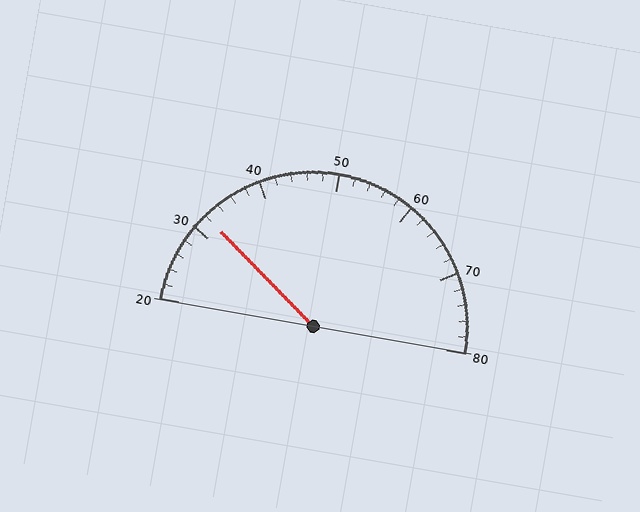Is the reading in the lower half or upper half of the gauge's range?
The reading is in the lower half of the range (20 to 80).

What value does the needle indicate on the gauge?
The needle indicates approximately 32.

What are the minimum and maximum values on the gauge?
The gauge ranges from 20 to 80.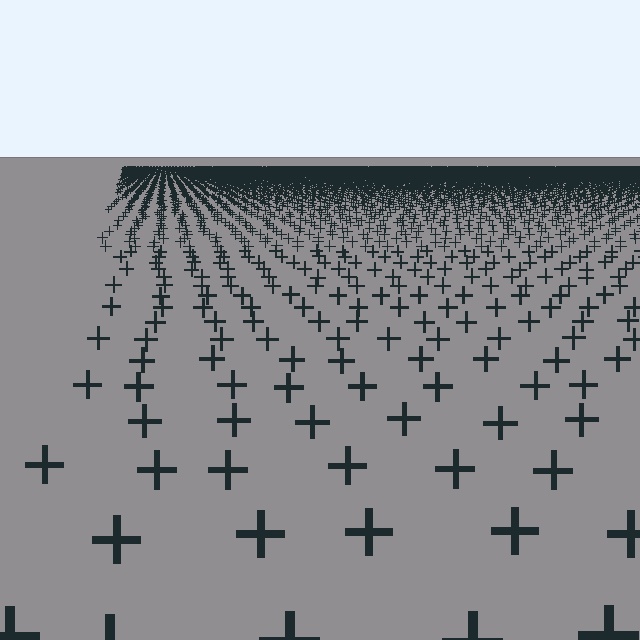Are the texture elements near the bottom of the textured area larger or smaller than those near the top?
Larger. Near the bottom, elements are closer to the viewer and appear at a bigger on-screen size.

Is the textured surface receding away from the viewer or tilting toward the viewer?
The surface is receding away from the viewer. Texture elements get smaller and denser toward the top.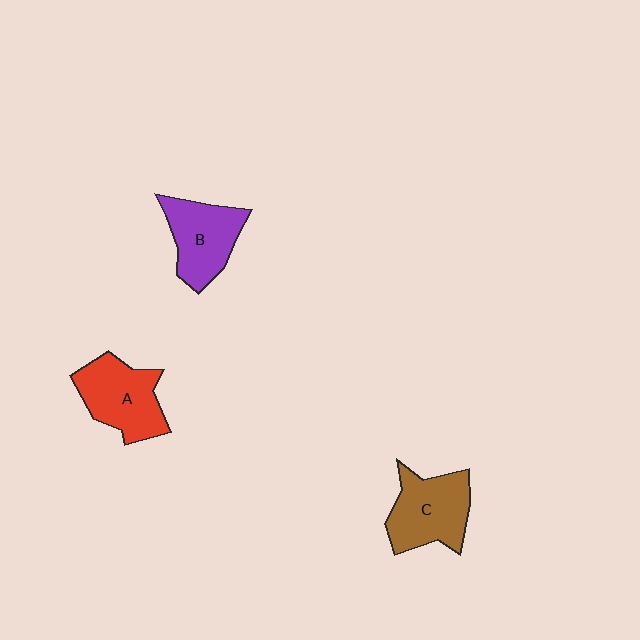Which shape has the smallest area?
Shape B (purple).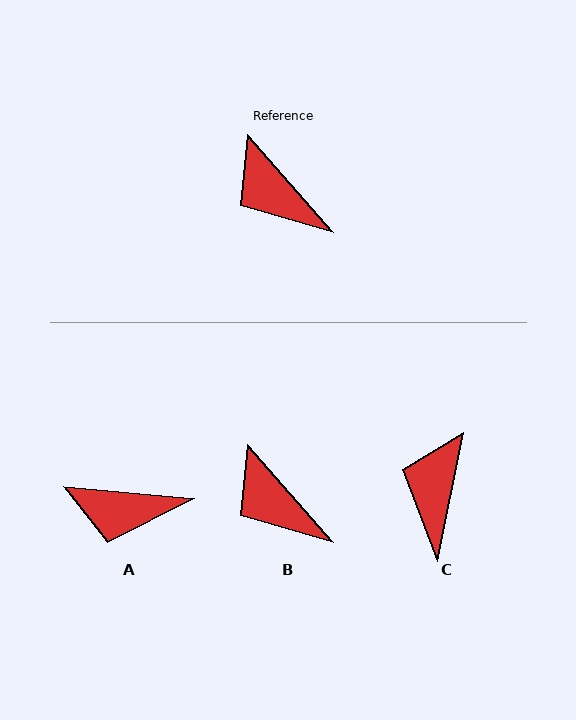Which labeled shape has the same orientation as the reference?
B.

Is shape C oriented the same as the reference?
No, it is off by about 52 degrees.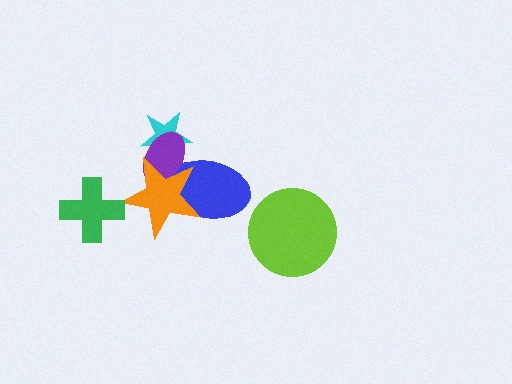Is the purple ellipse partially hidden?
Yes, it is partially covered by another shape.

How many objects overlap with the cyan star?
2 objects overlap with the cyan star.